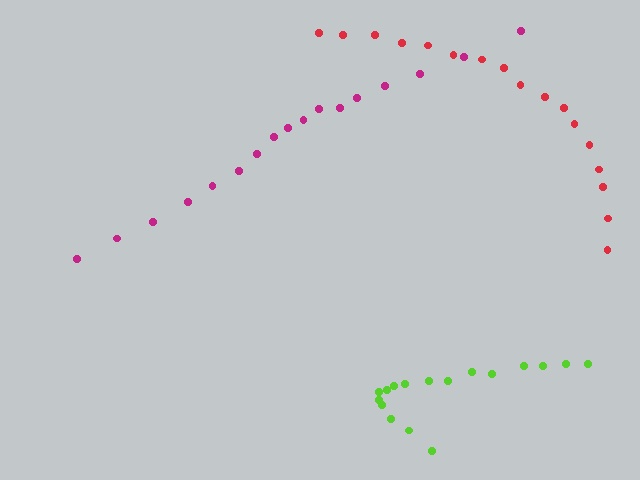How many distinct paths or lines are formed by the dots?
There are 3 distinct paths.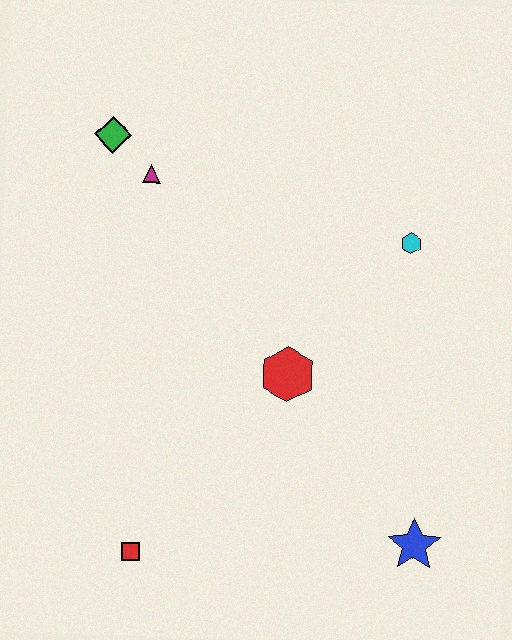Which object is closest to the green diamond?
The magenta triangle is closest to the green diamond.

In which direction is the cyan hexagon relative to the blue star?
The cyan hexagon is above the blue star.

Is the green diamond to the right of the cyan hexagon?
No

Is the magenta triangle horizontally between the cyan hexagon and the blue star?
No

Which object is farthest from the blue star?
The green diamond is farthest from the blue star.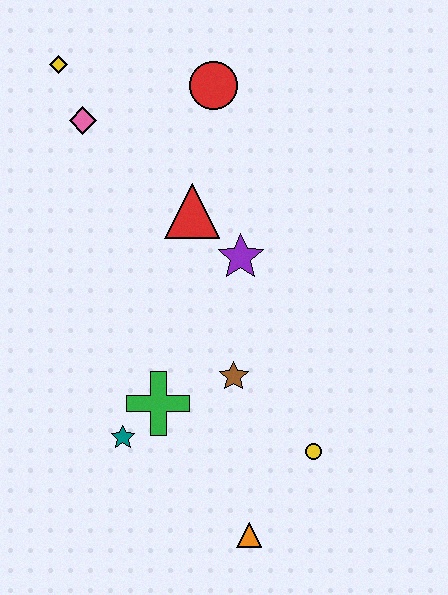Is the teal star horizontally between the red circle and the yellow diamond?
Yes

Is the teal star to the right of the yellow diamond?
Yes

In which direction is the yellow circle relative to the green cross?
The yellow circle is to the right of the green cross.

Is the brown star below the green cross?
No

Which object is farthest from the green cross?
The yellow diamond is farthest from the green cross.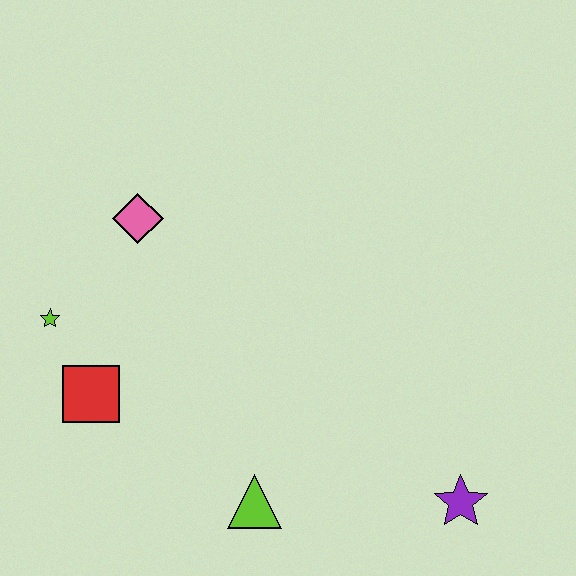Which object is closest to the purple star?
The lime triangle is closest to the purple star.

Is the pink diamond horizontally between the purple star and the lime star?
Yes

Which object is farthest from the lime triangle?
The pink diamond is farthest from the lime triangle.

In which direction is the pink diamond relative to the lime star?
The pink diamond is above the lime star.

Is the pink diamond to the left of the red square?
No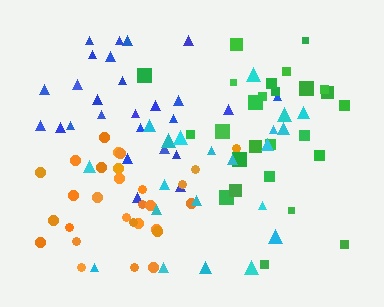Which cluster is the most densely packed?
Orange.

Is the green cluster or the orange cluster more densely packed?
Orange.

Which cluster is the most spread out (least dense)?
Cyan.